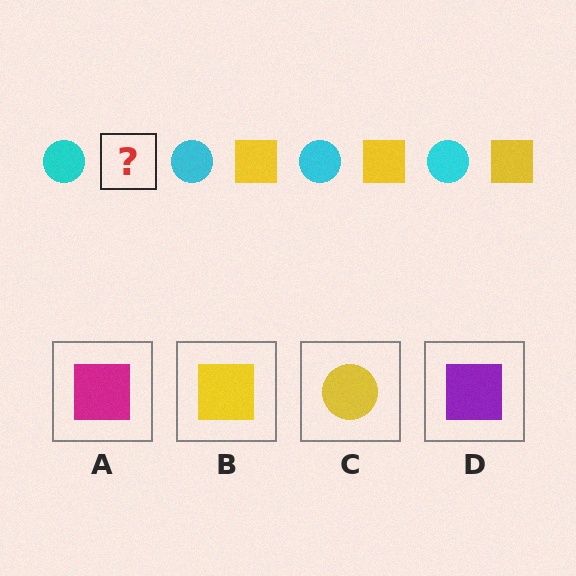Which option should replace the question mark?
Option B.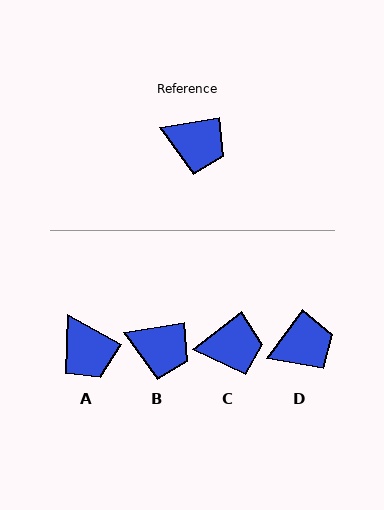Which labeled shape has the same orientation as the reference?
B.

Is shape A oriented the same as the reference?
No, it is off by about 38 degrees.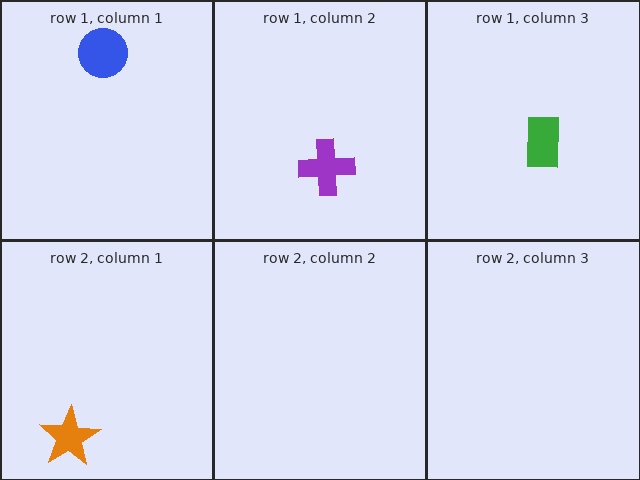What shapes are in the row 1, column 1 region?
The blue circle.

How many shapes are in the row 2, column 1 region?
1.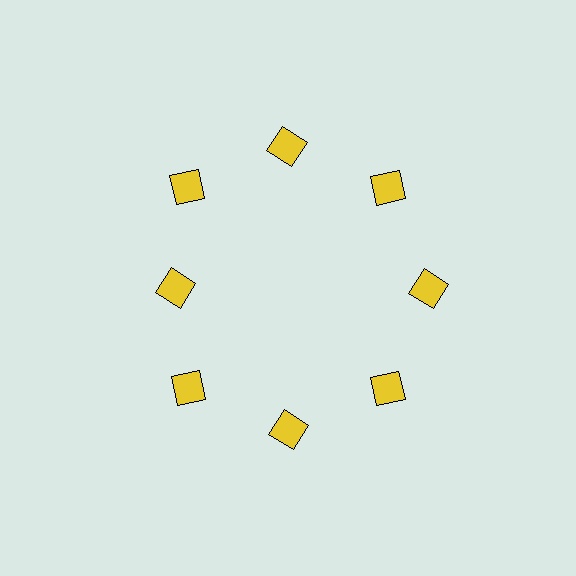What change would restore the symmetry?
The symmetry would be restored by moving it outward, back onto the ring so that all 8 squares sit at equal angles and equal distance from the center.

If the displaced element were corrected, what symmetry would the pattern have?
It would have 8-fold rotational symmetry — the pattern would map onto itself every 45 degrees.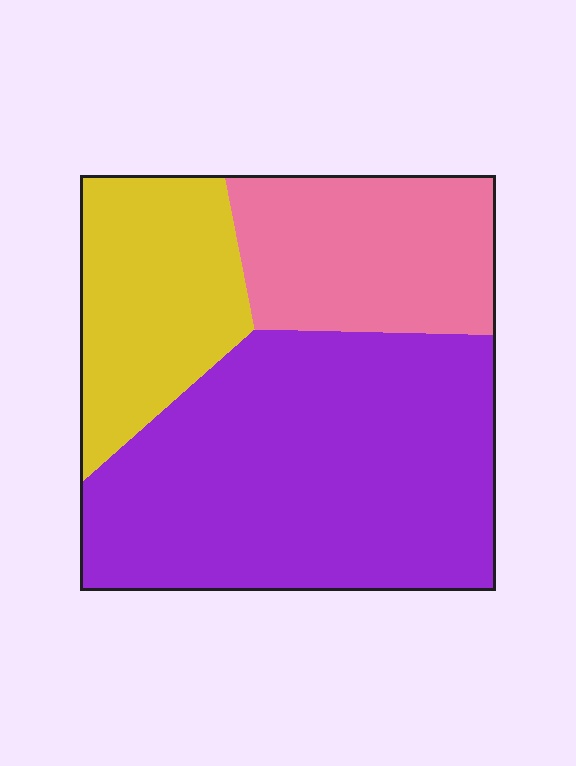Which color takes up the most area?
Purple, at roughly 55%.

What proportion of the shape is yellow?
Yellow takes up about one fifth (1/5) of the shape.